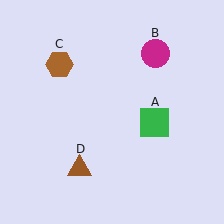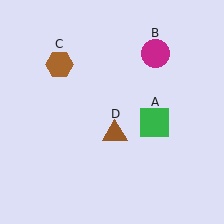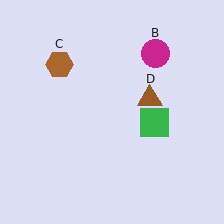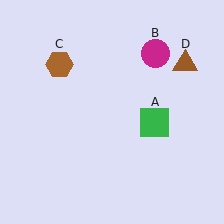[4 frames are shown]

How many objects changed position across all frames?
1 object changed position: brown triangle (object D).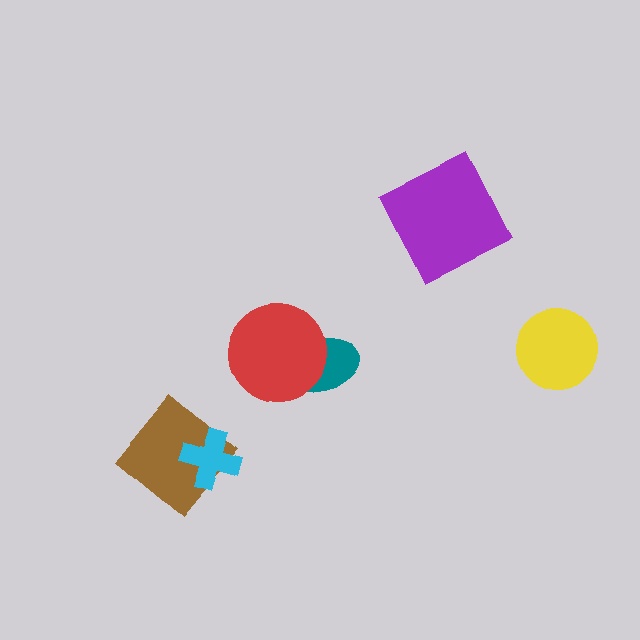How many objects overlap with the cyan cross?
1 object overlaps with the cyan cross.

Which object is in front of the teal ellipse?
The red circle is in front of the teal ellipse.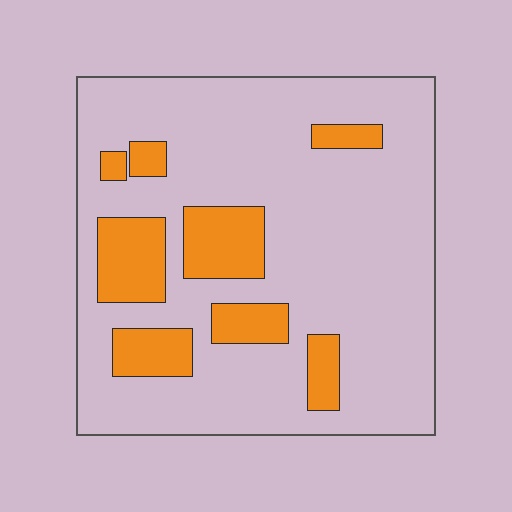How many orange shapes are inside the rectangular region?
8.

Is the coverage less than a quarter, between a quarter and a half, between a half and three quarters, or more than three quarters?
Less than a quarter.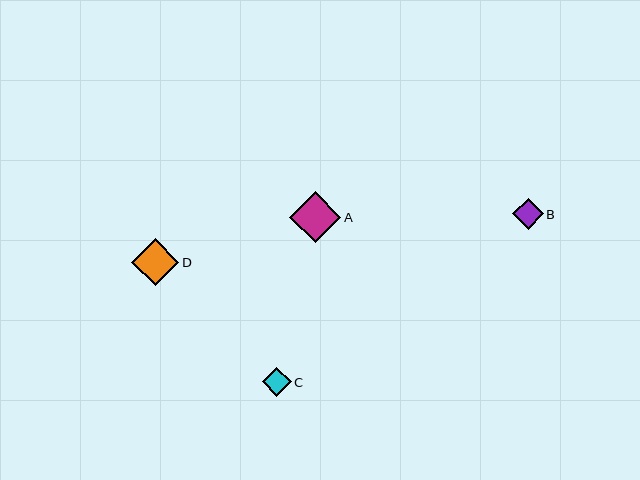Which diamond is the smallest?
Diamond C is the smallest with a size of approximately 28 pixels.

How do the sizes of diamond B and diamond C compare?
Diamond B and diamond C are approximately the same size.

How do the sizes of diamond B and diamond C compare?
Diamond B and diamond C are approximately the same size.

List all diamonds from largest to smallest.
From largest to smallest: A, D, B, C.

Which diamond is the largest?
Diamond A is the largest with a size of approximately 51 pixels.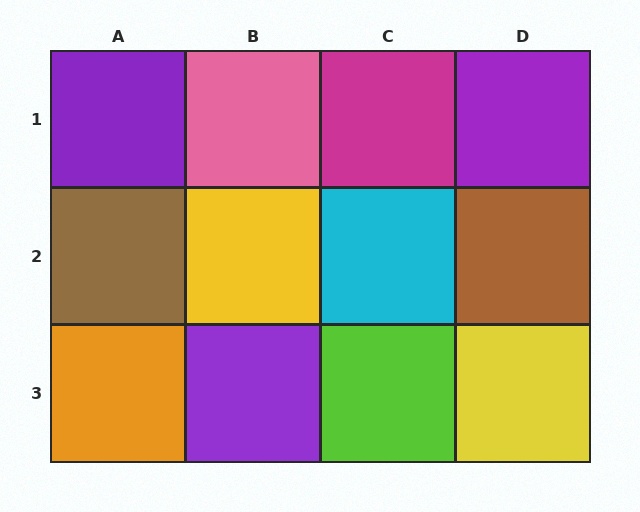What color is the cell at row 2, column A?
Brown.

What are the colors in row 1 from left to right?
Purple, pink, magenta, purple.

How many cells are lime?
1 cell is lime.